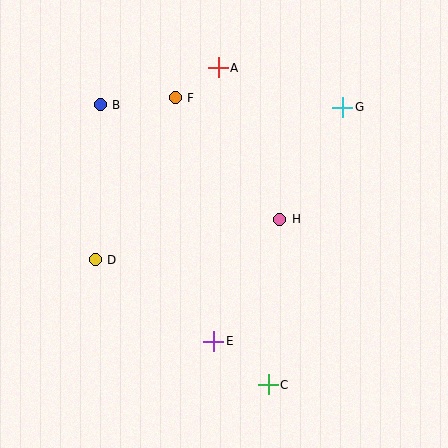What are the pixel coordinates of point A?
Point A is at (218, 68).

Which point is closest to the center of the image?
Point H at (280, 219) is closest to the center.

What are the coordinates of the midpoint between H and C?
The midpoint between H and C is at (274, 302).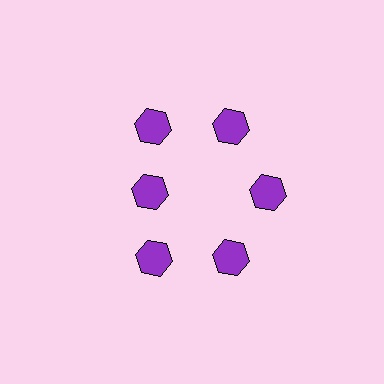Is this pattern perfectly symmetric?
No. The 6 purple hexagons are arranged in a ring, but one element near the 9 o'clock position is pulled inward toward the center, breaking the 6-fold rotational symmetry.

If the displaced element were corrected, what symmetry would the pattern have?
It would have 6-fold rotational symmetry — the pattern would map onto itself every 60 degrees.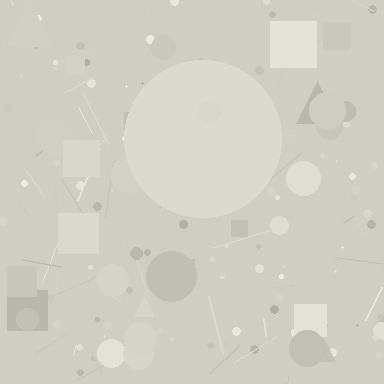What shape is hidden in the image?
A circle is hidden in the image.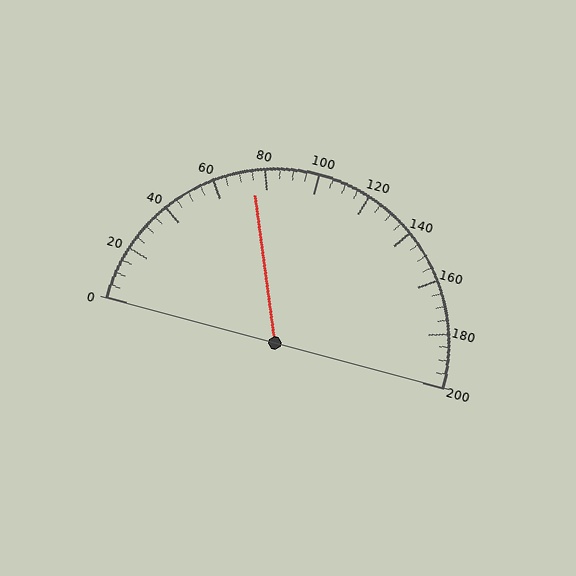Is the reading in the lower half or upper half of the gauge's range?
The reading is in the lower half of the range (0 to 200).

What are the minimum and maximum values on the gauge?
The gauge ranges from 0 to 200.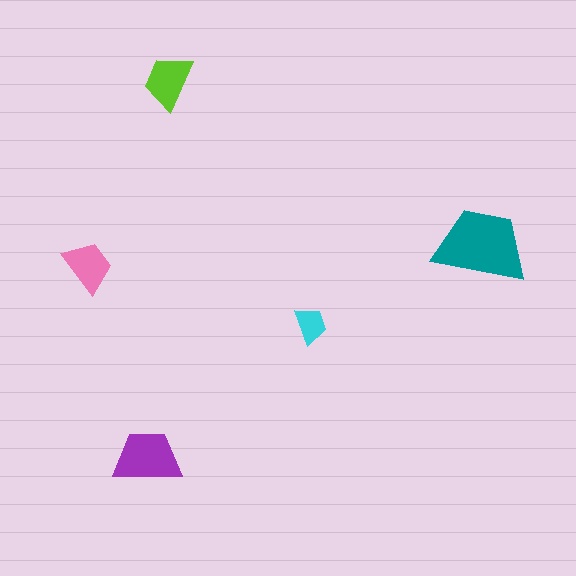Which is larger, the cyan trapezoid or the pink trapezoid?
The pink one.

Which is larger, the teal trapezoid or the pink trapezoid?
The teal one.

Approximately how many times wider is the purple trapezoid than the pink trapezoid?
About 1.5 times wider.